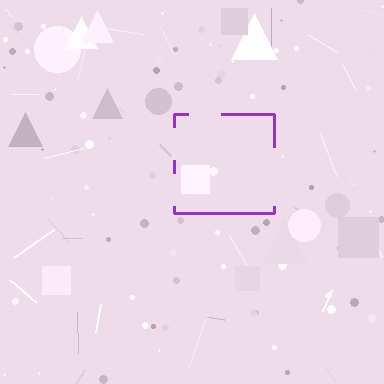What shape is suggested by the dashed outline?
The dashed outline suggests a square.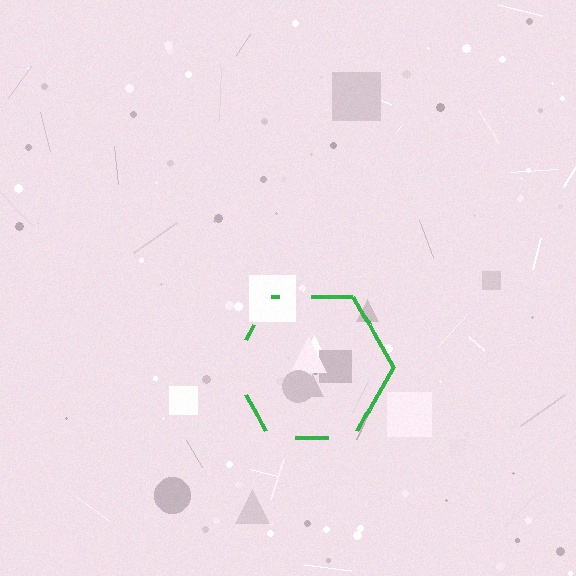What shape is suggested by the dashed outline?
The dashed outline suggests a hexagon.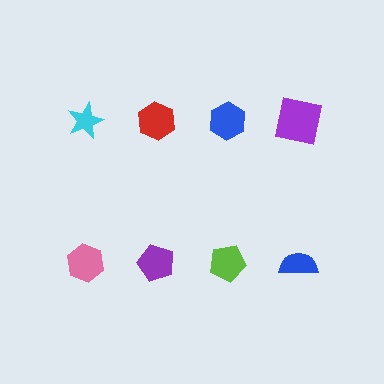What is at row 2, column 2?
A purple pentagon.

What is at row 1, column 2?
A red hexagon.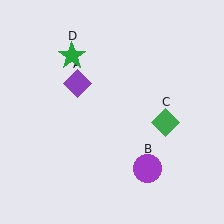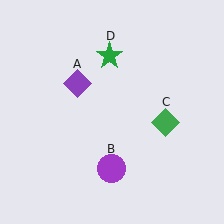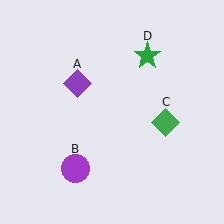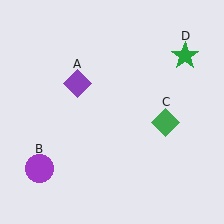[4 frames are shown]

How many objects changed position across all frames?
2 objects changed position: purple circle (object B), green star (object D).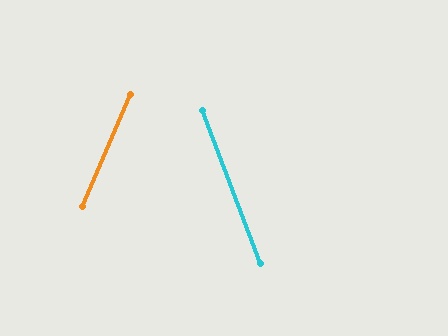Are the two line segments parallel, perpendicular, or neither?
Neither parallel nor perpendicular — they differ by about 44°.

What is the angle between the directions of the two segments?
Approximately 44 degrees.